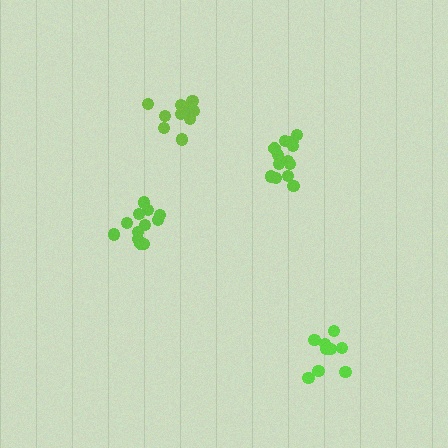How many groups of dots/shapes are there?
There are 4 groups.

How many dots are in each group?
Group 1: 13 dots, Group 2: 12 dots, Group 3: 10 dots, Group 4: 10 dots (45 total).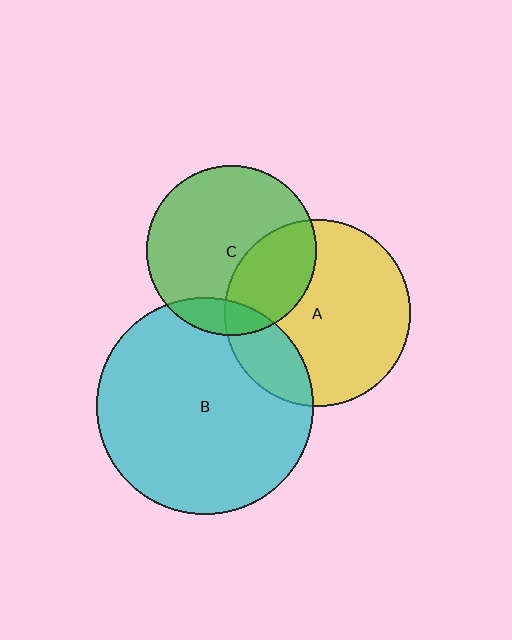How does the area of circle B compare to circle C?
Approximately 1.6 times.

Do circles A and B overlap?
Yes.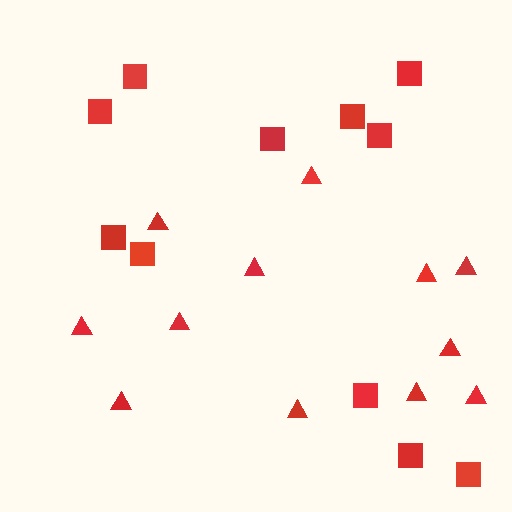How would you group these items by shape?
There are 2 groups: one group of triangles (12) and one group of squares (11).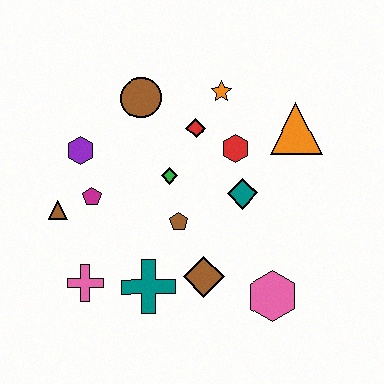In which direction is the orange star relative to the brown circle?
The orange star is to the right of the brown circle.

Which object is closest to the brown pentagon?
The green diamond is closest to the brown pentagon.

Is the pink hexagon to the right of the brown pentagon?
Yes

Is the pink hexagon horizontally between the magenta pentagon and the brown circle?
No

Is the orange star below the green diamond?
No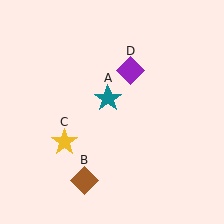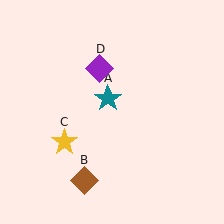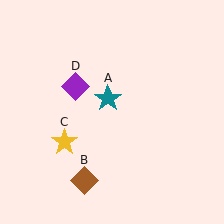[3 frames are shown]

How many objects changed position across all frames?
1 object changed position: purple diamond (object D).